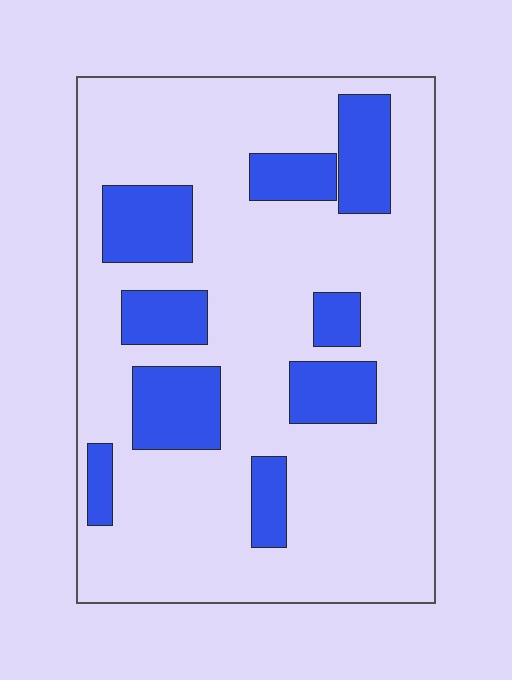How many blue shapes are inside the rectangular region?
9.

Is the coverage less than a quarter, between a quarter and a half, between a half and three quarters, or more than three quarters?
Less than a quarter.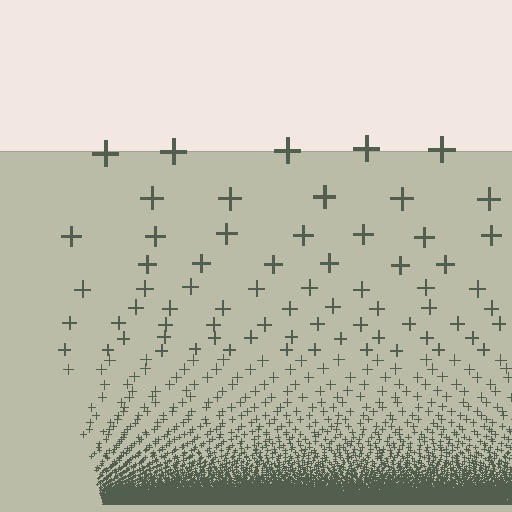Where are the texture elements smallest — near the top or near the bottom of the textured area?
Near the bottom.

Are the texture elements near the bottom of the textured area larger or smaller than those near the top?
Smaller. The gradient is inverted — elements near the bottom are smaller and denser.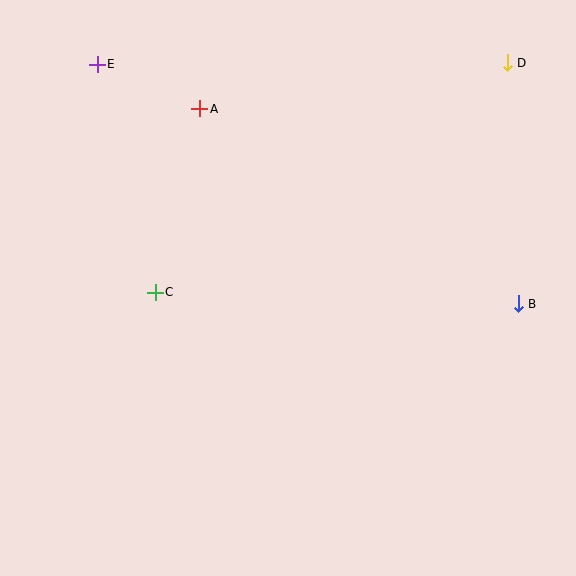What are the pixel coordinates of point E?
Point E is at (97, 64).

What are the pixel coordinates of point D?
Point D is at (507, 63).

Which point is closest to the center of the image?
Point C at (155, 292) is closest to the center.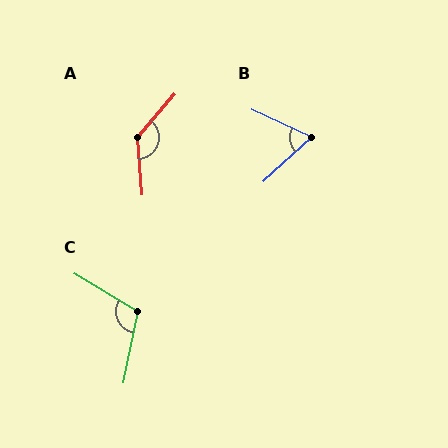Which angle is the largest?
A, at approximately 135 degrees.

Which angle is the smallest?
B, at approximately 67 degrees.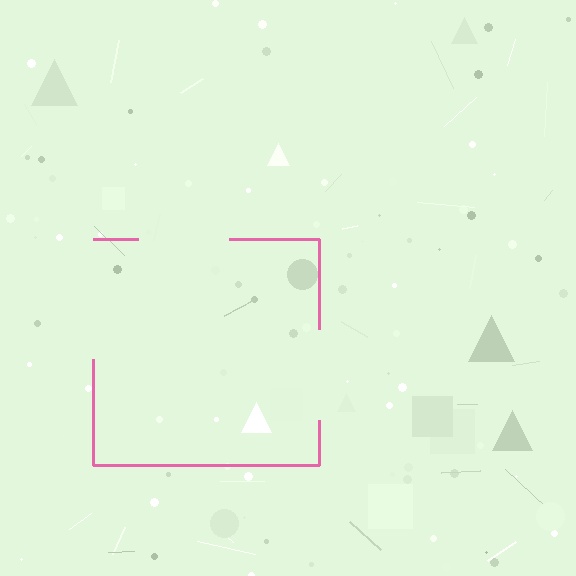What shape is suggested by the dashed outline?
The dashed outline suggests a square.